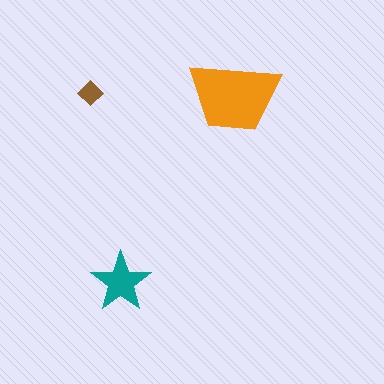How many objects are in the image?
There are 3 objects in the image.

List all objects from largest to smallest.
The orange trapezoid, the teal star, the brown diamond.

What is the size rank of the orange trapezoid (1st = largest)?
1st.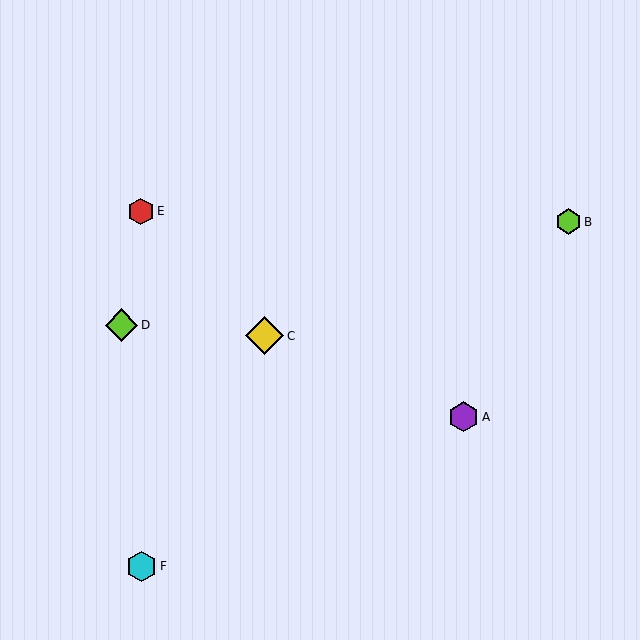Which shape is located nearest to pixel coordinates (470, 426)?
The purple hexagon (labeled A) at (464, 417) is nearest to that location.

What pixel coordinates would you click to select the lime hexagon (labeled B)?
Click at (569, 222) to select the lime hexagon B.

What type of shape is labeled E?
Shape E is a red hexagon.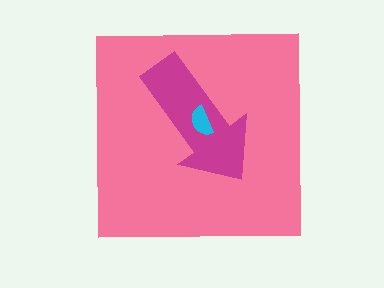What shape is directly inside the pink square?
The magenta arrow.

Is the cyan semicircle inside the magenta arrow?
Yes.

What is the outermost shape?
The pink square.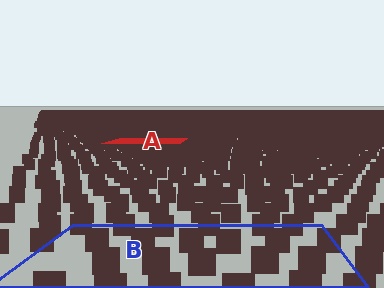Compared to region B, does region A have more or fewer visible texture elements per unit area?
Region A has more texture elements per unit area — they are packed more densely because it is farther away.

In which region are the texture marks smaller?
The texture marks are smaller in region A, because it is farther away.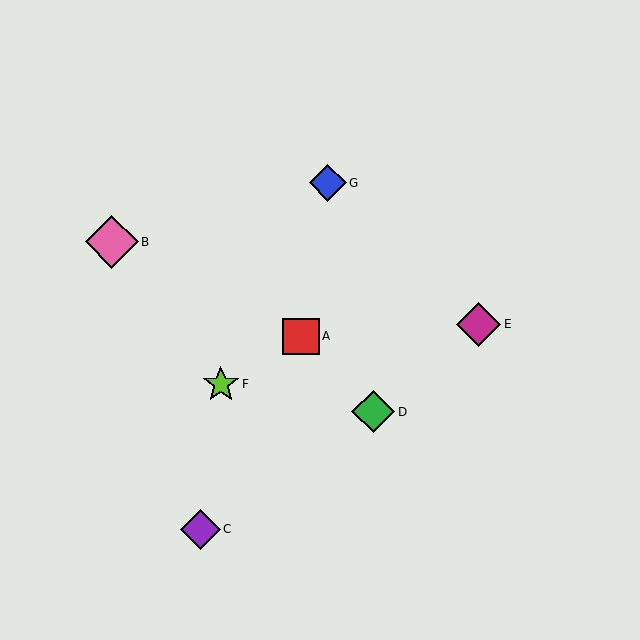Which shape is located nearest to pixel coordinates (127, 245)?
The pink diamond (labeled B) at (112, 242) is nearest to that location.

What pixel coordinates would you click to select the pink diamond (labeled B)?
Click at (112, 242) to select the pink diamond B.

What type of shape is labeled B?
Shape B is a pink diamond.